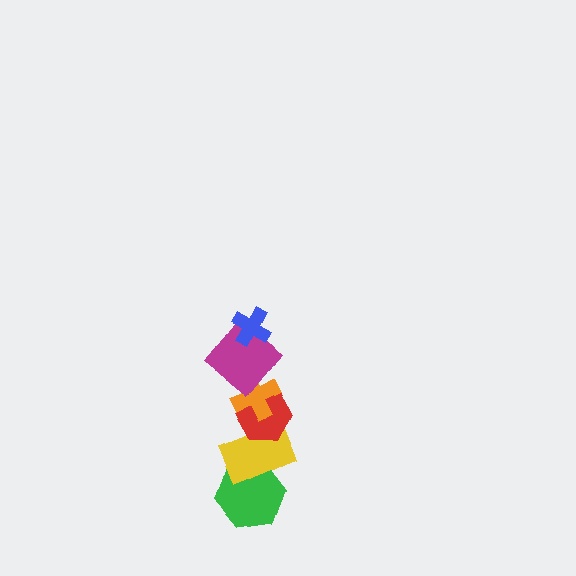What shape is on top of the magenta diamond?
The blue cross is on top of the magenta diamond.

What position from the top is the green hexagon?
The green hexagon is 6th from the top.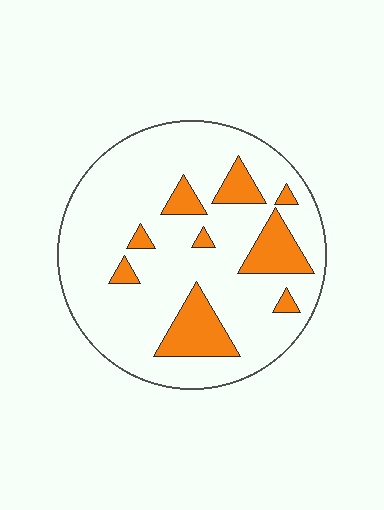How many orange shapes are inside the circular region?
9.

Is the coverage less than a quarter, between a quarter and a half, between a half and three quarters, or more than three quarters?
Less than a quarter.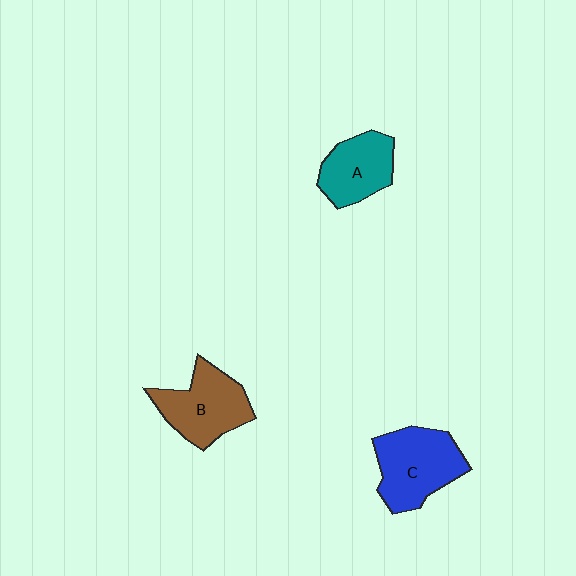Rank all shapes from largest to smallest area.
From largest to smallest: C (blue), B (brown), A (teal).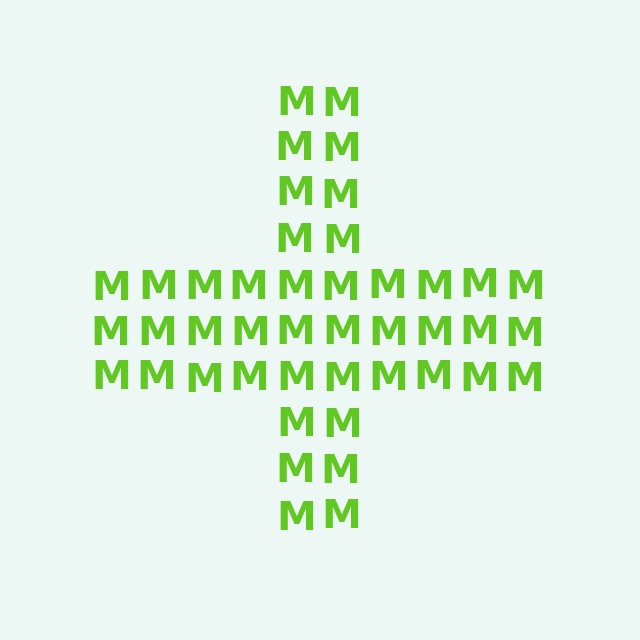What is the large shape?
The large shape is a cross.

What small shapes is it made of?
It is made of small letter M's.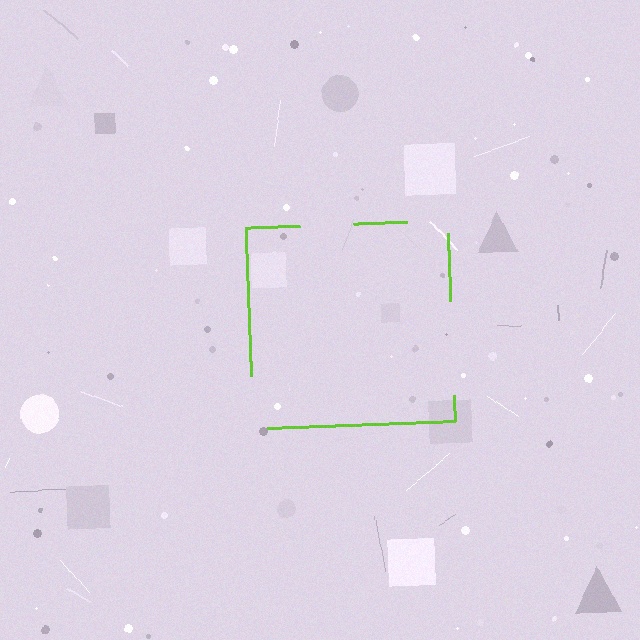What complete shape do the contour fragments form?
The contour fragments form a square.